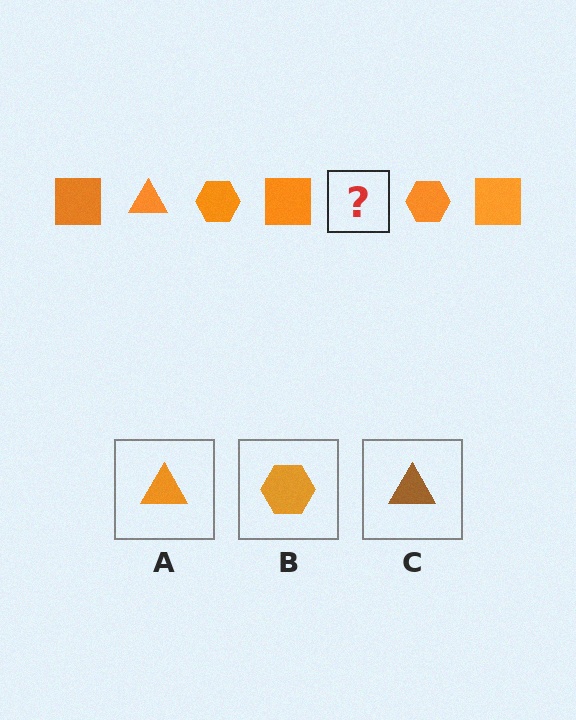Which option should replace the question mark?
Option A.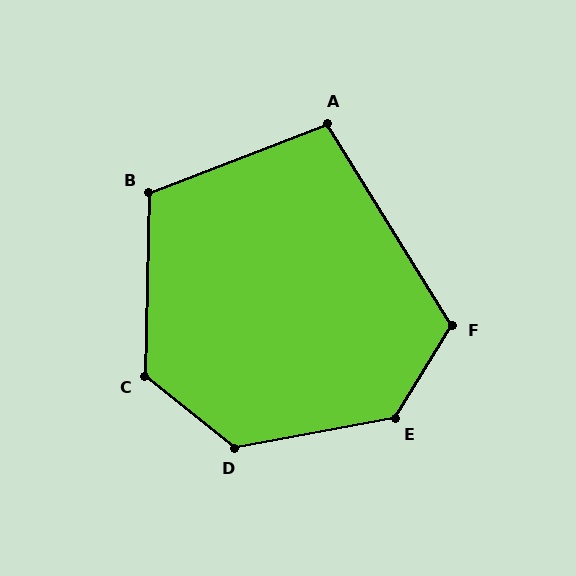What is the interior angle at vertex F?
Approximately 117 degrees (obtuse).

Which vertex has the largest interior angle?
E, at approximately 132 degrees.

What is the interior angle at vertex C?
Approximately 127 degrees (obtuse).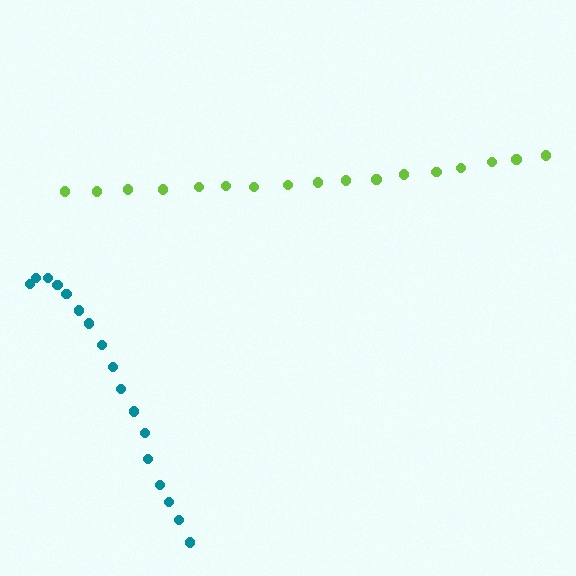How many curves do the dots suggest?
There are 2 distinct paths.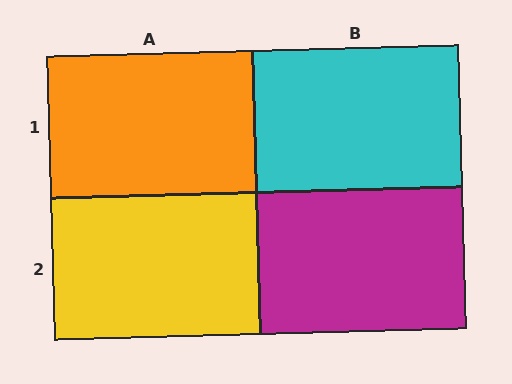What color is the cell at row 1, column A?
Orange.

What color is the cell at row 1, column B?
Cyan.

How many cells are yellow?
1 cell is yellow.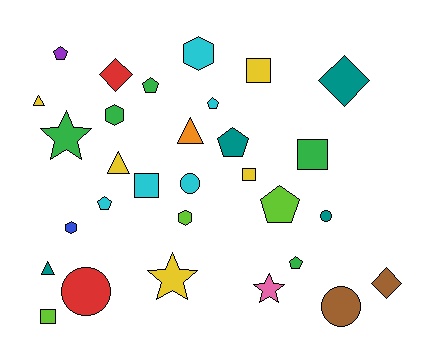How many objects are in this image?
There are 30 objects.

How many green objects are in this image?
There are 5 green objects.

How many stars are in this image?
There are 3 stars.